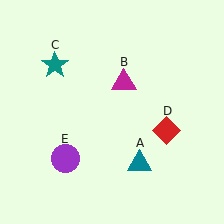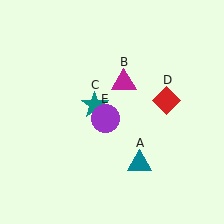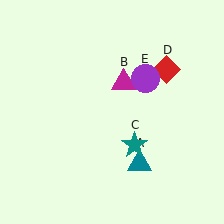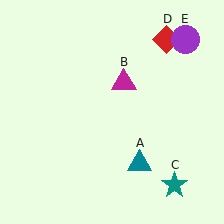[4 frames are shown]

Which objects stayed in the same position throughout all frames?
Teal triangle (object A) and magenta triangle (object B) remained stationary.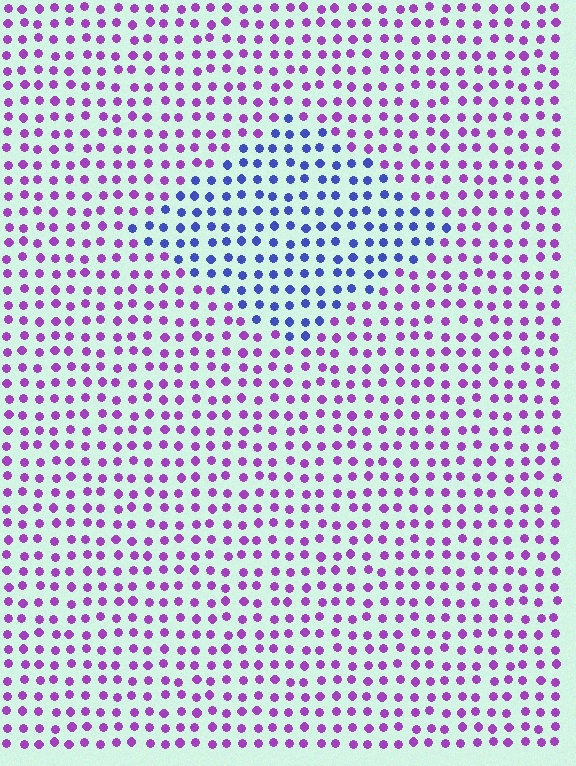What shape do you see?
I see a diamond.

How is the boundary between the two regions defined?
The boundary is defined purely by a slight shift in hue (about 54 degrees). Spacing, size, and orientation are identical on both sides.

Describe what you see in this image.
The image is filled with small purple elements in a uniform arrangement. A diamond-shaped region is visible where the elements are tinted to a slightly different hue, forming a subtle color boundary.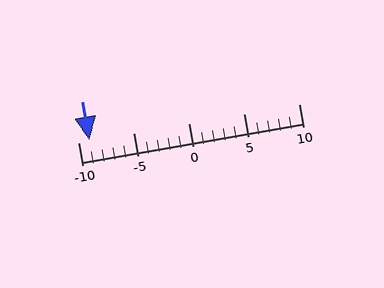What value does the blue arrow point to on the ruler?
The blue arrow points to approximately -9.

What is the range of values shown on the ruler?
The ruler shows values from -10 to 10.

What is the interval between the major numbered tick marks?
The major tick marks are spaced 5 units apart.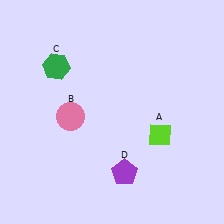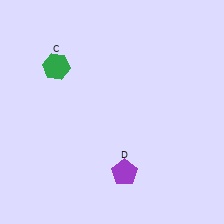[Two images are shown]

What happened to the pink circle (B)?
The pink circle (B) was removed in Image 2. It was in the bottom-left area of Image 1.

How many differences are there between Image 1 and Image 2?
There are 2 differences between the two images.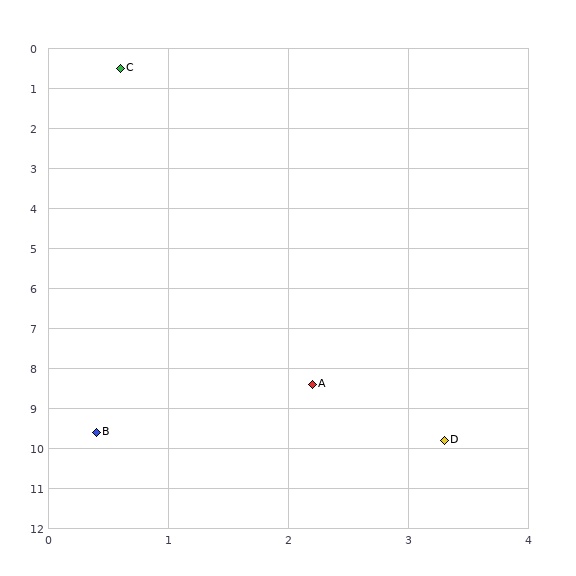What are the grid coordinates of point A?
Point A is at approximately (2.2, 8.4).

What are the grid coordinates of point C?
Point C is at approximately (0.6, 0.5).